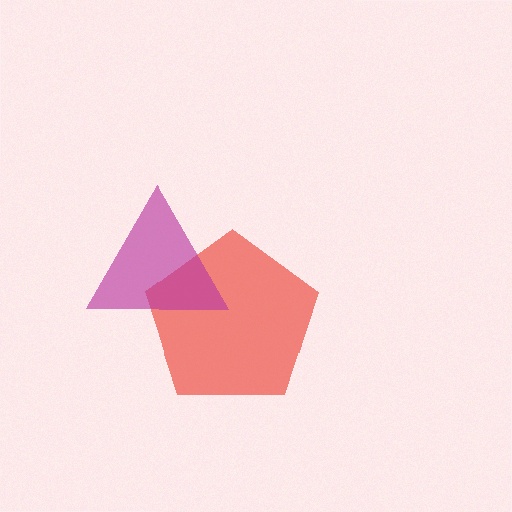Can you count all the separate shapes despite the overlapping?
Yes, there are 2 separate shapes.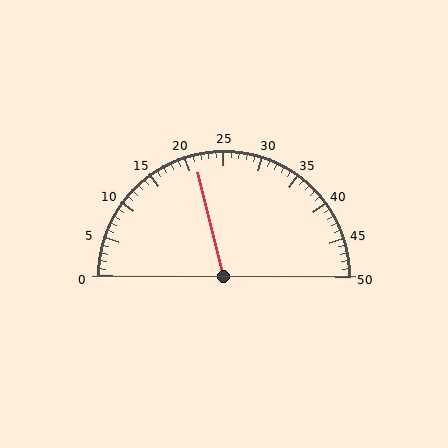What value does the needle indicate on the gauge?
The needle indicates approximately 21.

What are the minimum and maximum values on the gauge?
The gauge ranges from 0 to 50.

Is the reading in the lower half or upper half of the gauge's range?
The reading is in the lower half of the range (0 to 50).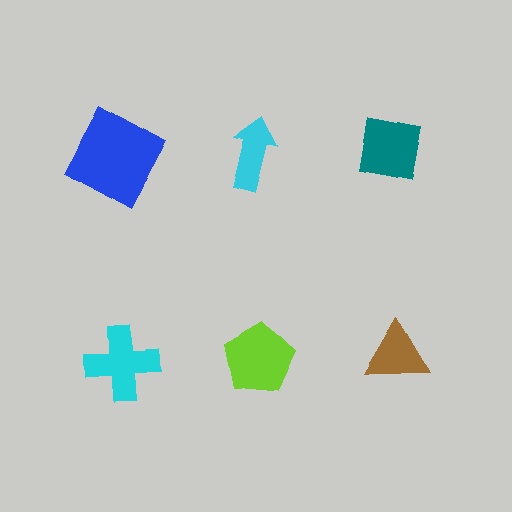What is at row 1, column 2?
A cyan arrow.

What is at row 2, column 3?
A brown triangle.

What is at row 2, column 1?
A cyan cross.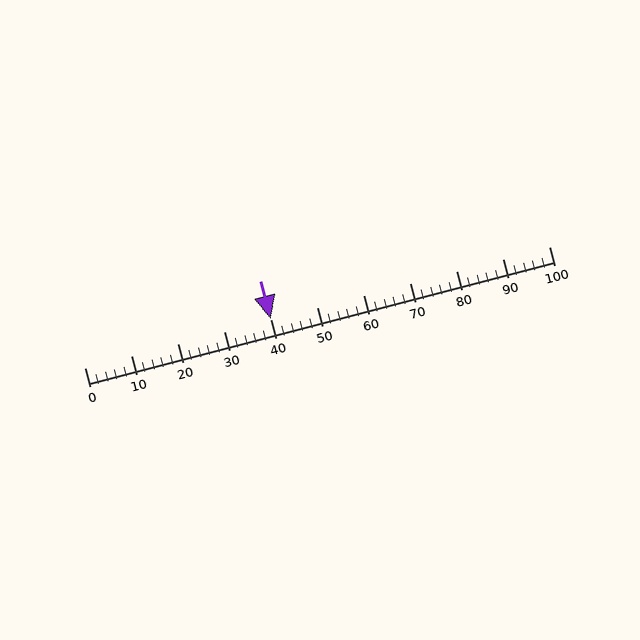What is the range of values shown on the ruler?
The ruler shows values from 0 to 100.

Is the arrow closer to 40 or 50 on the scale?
The arrow is closer to 40.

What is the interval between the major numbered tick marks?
The major tick marks are spaced 10 units apart.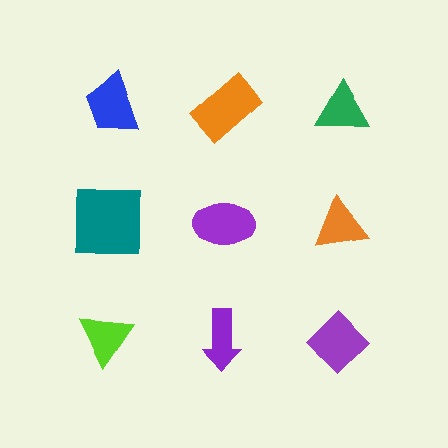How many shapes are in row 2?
3 shapes.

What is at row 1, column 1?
A blue trapezoid.